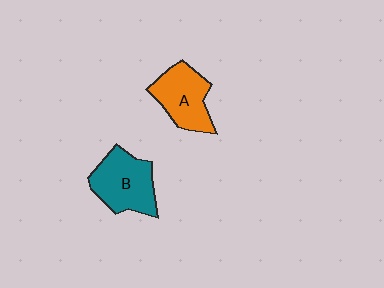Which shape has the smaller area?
Shape A (orange).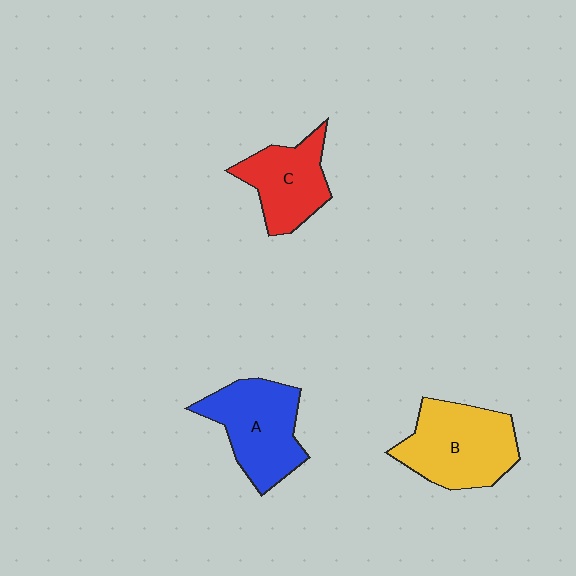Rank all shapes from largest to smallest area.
From largest to smallest: B (yellow), A (blue), C (red).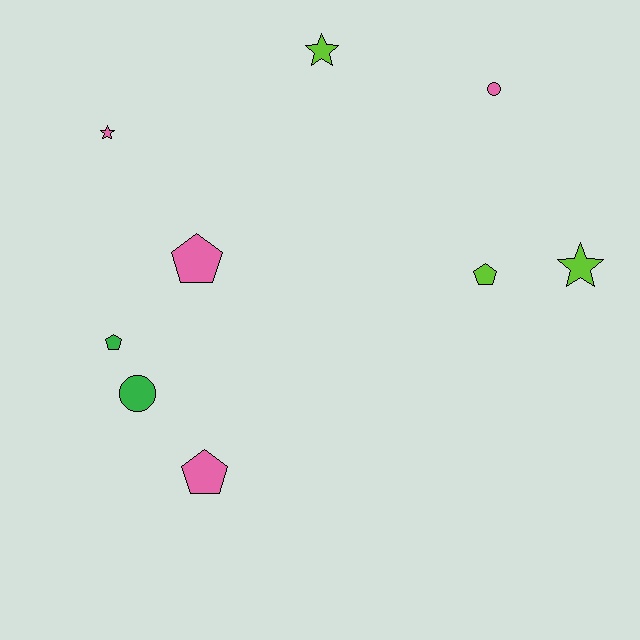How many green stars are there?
There are no green stars.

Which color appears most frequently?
Pink, with 4 objects.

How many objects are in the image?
There are 9 objects.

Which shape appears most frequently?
Pentagon, with 4 objects.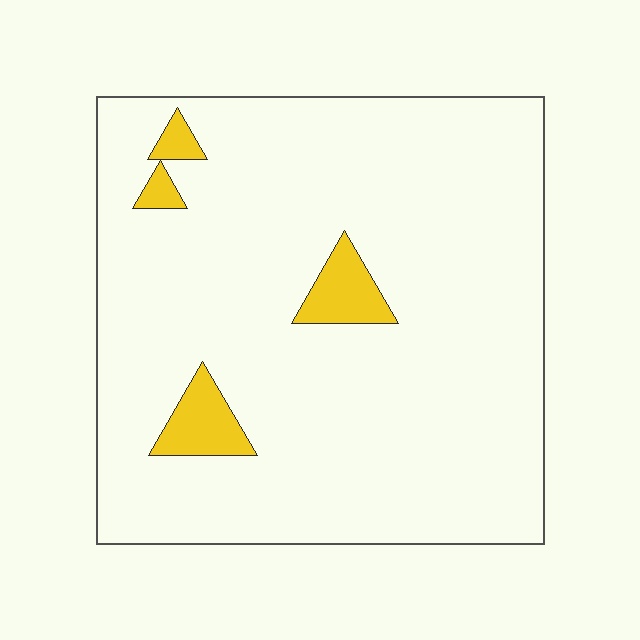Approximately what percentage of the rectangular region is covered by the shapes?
Approximately 5%.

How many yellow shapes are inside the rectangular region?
4.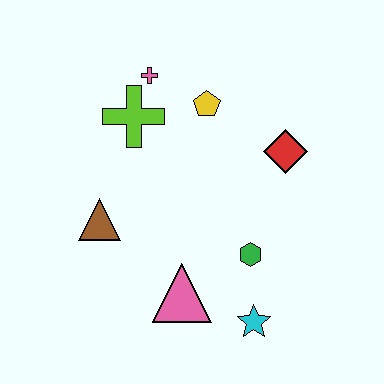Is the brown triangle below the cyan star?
No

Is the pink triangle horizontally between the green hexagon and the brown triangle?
Yes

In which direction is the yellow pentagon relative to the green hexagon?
The yellow pentagon is above the green hexagon.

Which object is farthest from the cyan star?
The pink cross is farthest from the cyan star.